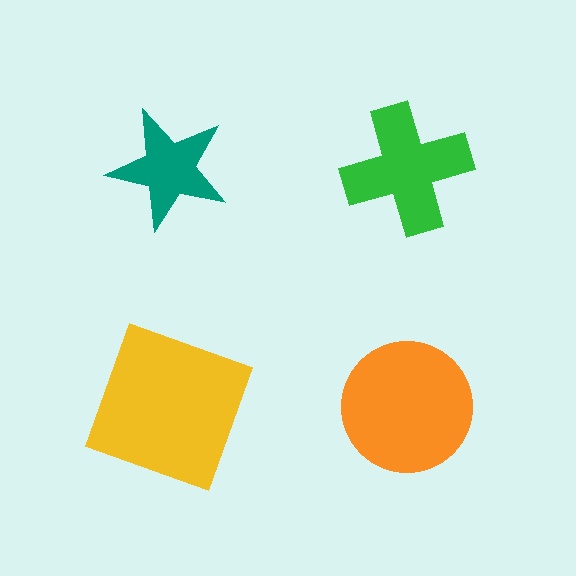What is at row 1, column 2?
A green cross.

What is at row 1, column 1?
A teal star.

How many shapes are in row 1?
2 shapes.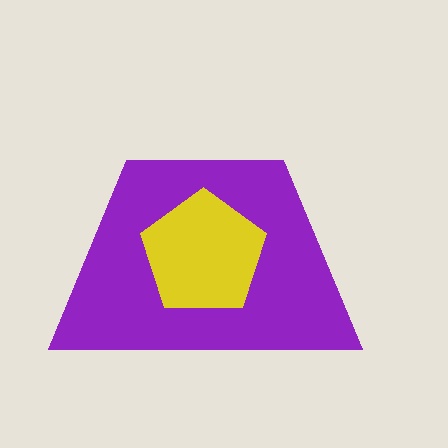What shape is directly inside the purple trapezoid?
The yellow pentagon.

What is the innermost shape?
The yellow pentagon.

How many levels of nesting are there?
2.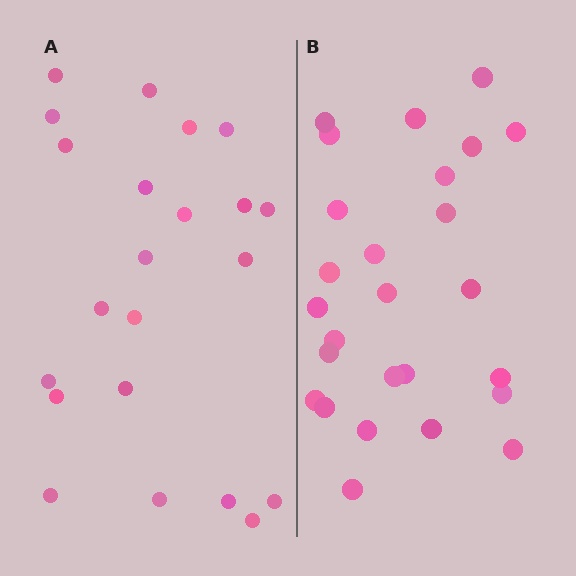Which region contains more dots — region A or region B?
Region B (the right region) has more dots.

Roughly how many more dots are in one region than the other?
Region B has about 4 more dots than region A.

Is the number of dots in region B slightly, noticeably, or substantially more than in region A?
Region B has only slightly more — the two regions are fairly close. The ratio is roughly 1.2 to 1.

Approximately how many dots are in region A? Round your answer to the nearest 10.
About 20 dots. (The exact count is 22, which rounds to 20.)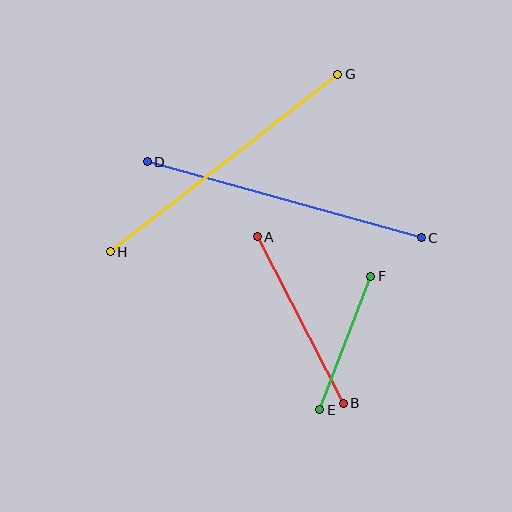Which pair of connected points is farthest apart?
Points G and H are farthest apart.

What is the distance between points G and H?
The distance is approximately 289 pixels.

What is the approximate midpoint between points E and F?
The midpoint is at approximately (345, 343) pixels.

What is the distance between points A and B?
The distance is approximately 187 pixels.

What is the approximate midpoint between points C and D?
The midpoint is at approximately (284, 200) pixels.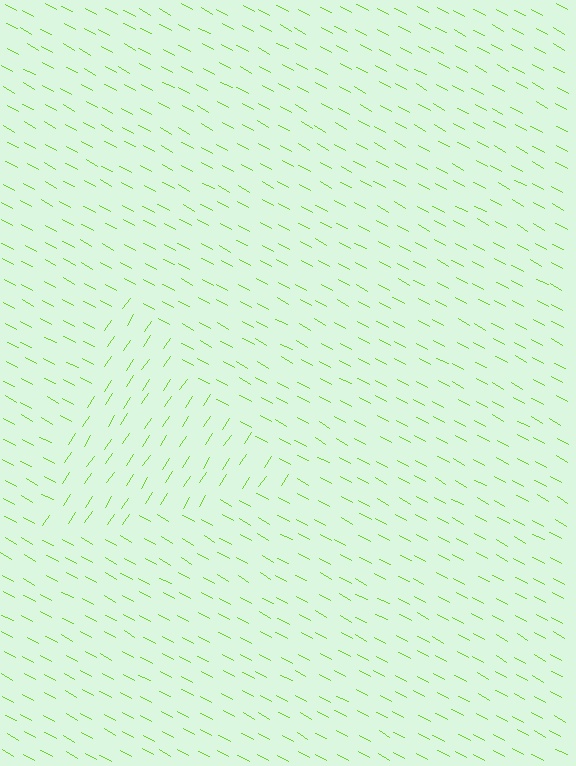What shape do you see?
I see a triangle.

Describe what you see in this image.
The image is filled with small lime line segments. A triangle region in the image has lines oriented differently from the surrounding lines, creating a visible texture boundary.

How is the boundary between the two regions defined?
The boundary is defined purely by a change in line orientation (approximately 86 degrees difference). All lines are the same color and thickness.